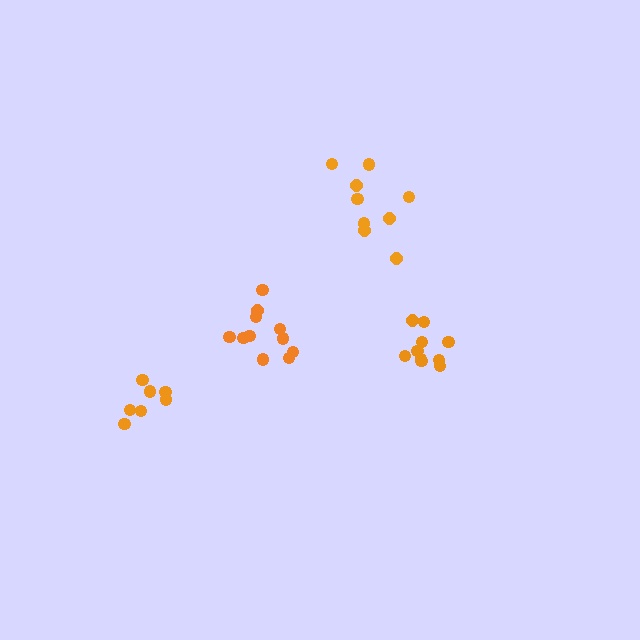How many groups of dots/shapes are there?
There are 4 groups.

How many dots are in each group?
Group 1: 9 dots, Group 2: 11 dots, Group 3: 10 dots, Group 4: 7 dots (37 total).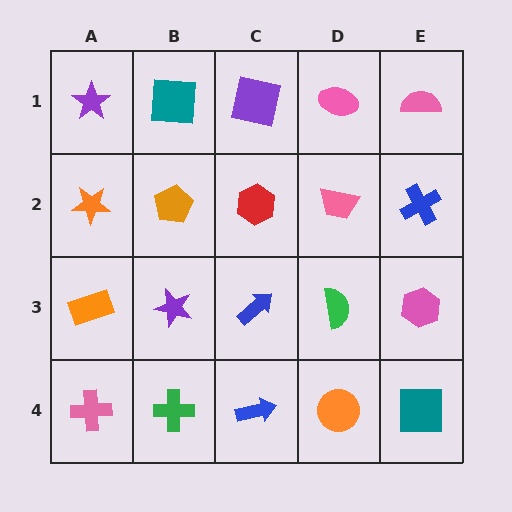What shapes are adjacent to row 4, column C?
A blue arrow (row 3, column C), a green cross (row 4, column B), an orange circle (row 4, column D).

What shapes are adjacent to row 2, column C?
A purple square (row 1, column C), a blue arrow (row 3, column C), an orange pentagon (row 2, column B), a pink trapezoid (row 2, column D).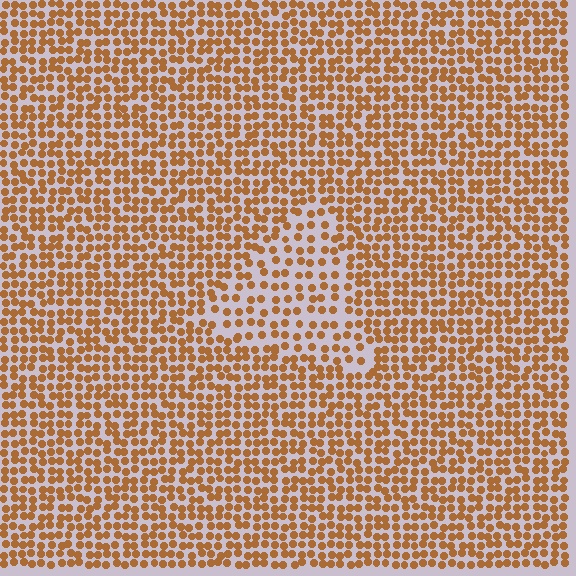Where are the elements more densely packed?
The elements are more densely packed outside the triangle boundary.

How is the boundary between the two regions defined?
The boundary is defined by a change in element density (approximately 1.7x ratio). All elements are the same color, size, and shape.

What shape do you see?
I see a triangle.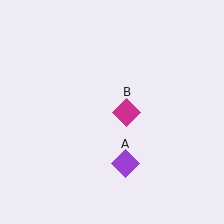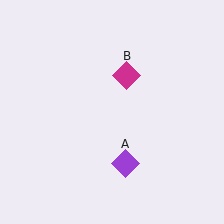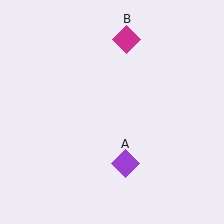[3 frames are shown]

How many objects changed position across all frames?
1 object changed position: magenta diamond (object B).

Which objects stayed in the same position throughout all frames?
Purple diamond (object A) remained stationary.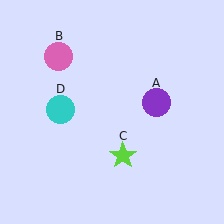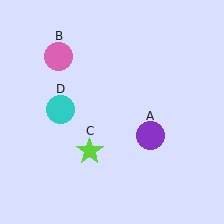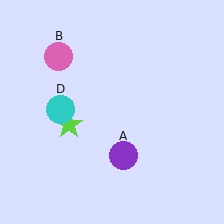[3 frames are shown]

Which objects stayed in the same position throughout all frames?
Pink circle (object B) and cyan circle (object D) remained stationary.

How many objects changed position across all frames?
2 objects changed position: purple circle (object A), lime star (object C).